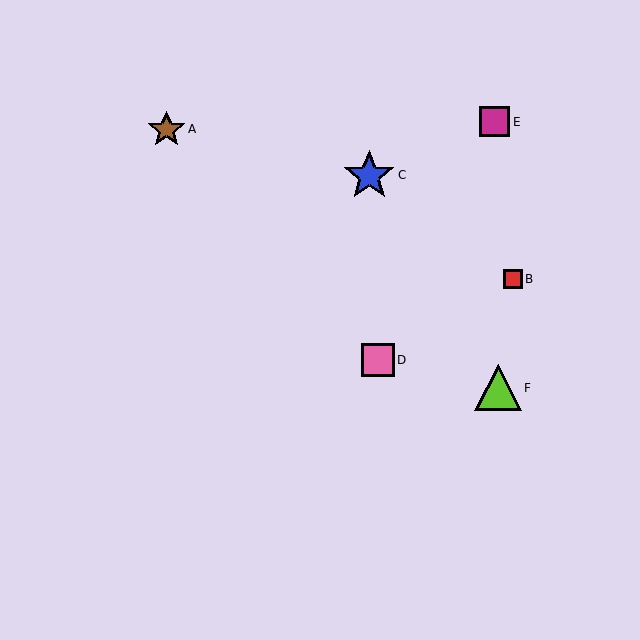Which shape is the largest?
The blue star (labeled C) is the largest.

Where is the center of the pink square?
The center of the pink square is at (378, 360).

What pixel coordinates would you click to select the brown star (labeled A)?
Click at (167, 129) to select the brown star A.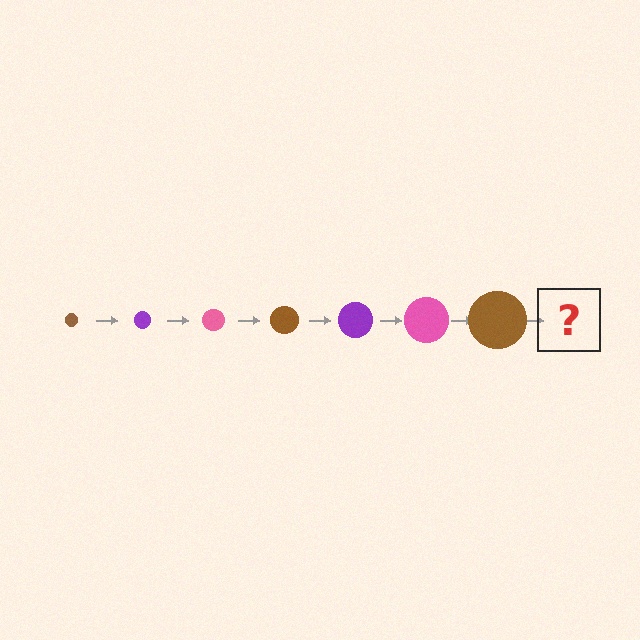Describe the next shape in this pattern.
It should be a purple circle, larger than the previous one.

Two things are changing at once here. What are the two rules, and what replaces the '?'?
The two rules are that the circle grows larger each step and the color cycles through brown, purple, and pink. The '?' should be a purple circle, larger than the previous one.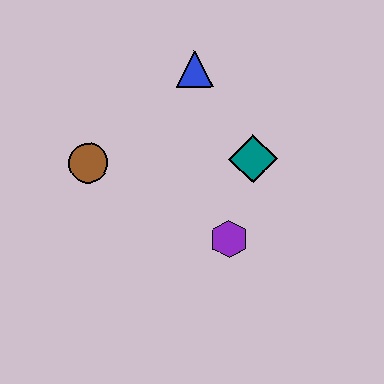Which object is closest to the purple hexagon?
The teal diamond is closest to the purple hexagon.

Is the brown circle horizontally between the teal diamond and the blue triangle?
No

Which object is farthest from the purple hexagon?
The blue triangle is farthest from the purple hexagon.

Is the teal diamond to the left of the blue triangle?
No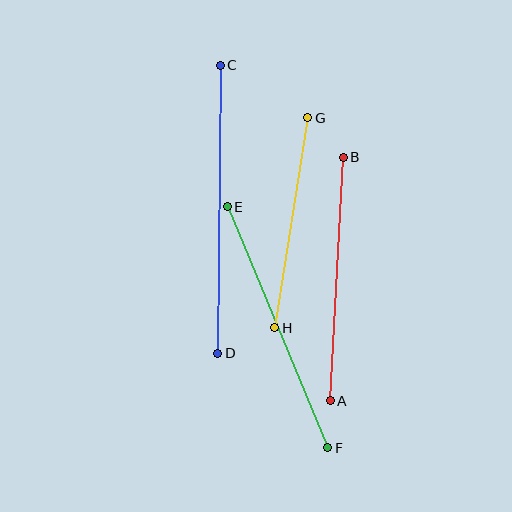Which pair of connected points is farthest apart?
Points C and D are farthest apart.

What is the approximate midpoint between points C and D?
The midpoint is at approximately (219, 209) pixels.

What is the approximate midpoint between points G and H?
The midpoint is at approximately (291, 223) pixels.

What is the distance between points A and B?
The distance is approximately 244 pixels.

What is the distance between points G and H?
The distance is approximately 212 pixels.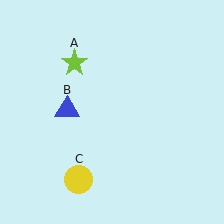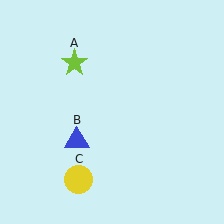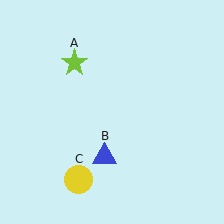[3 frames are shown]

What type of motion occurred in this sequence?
The blue triangle (object B) rotated counterclockwise around the center of the scene.